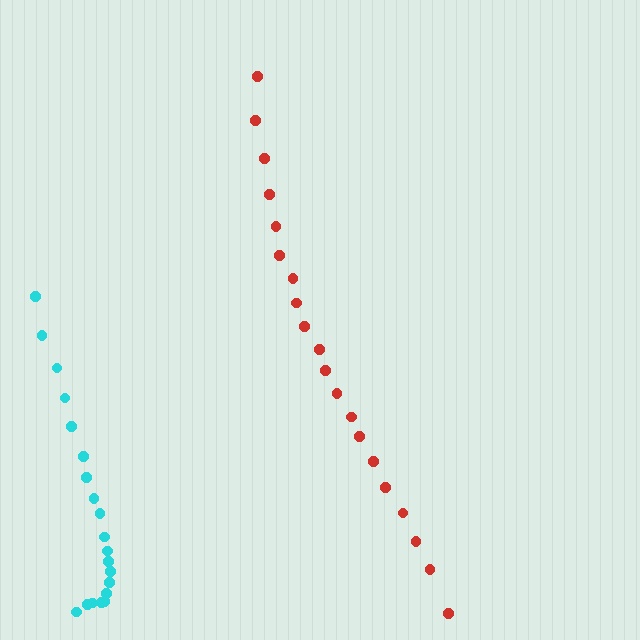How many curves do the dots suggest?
There are 2 distinct paths.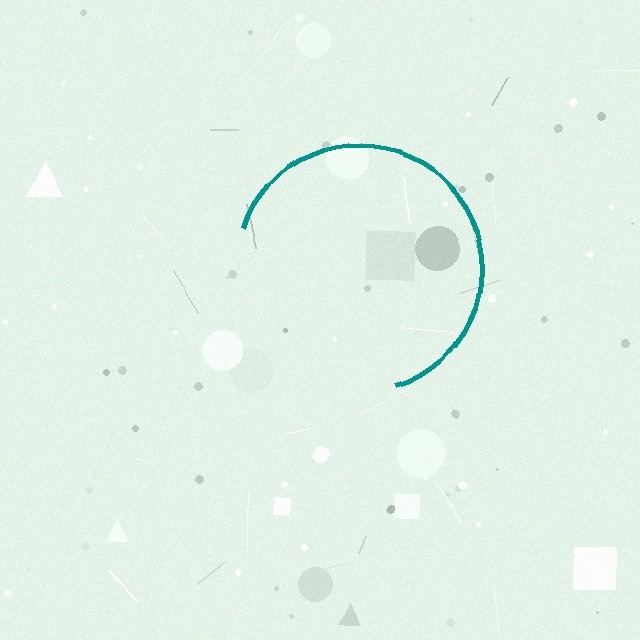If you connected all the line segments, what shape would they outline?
They would outline a circle.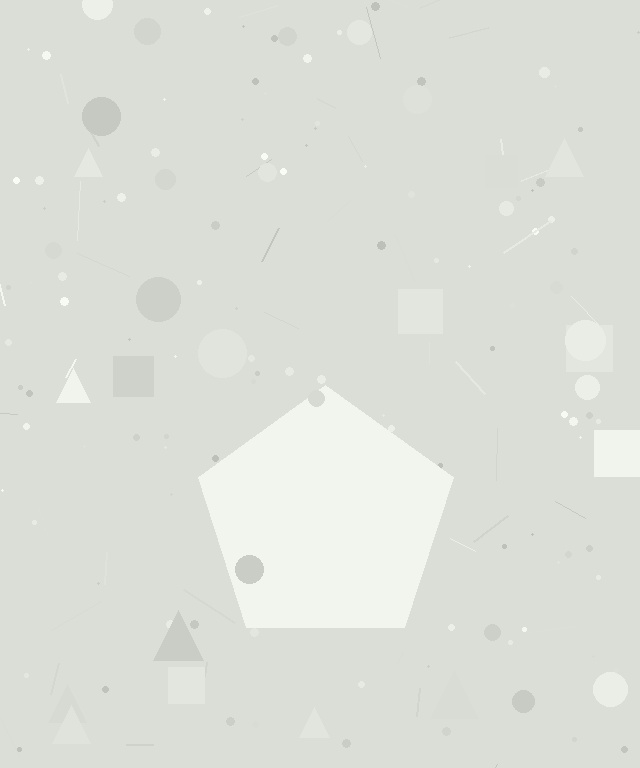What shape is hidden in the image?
A pentagon is hidden in the image.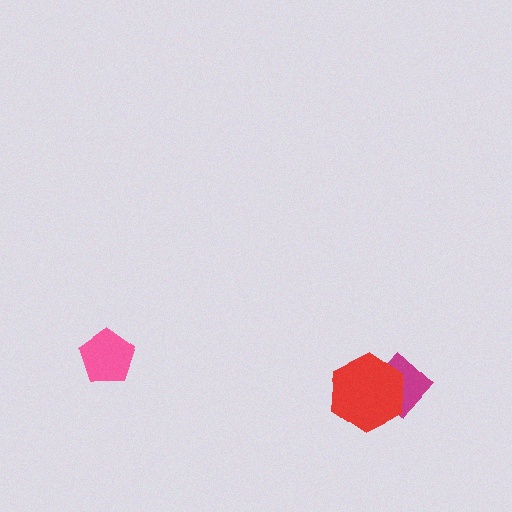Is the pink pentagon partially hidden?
No, no other shape covers it.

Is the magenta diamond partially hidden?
Yes, it is partially covered by another shape.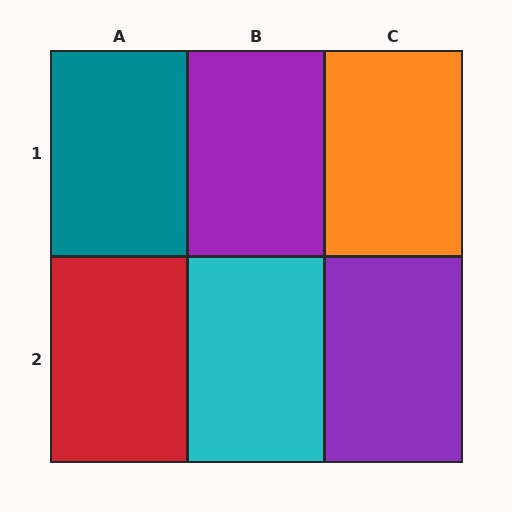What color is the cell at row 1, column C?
Orange.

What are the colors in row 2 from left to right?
Red, cyan, purple.